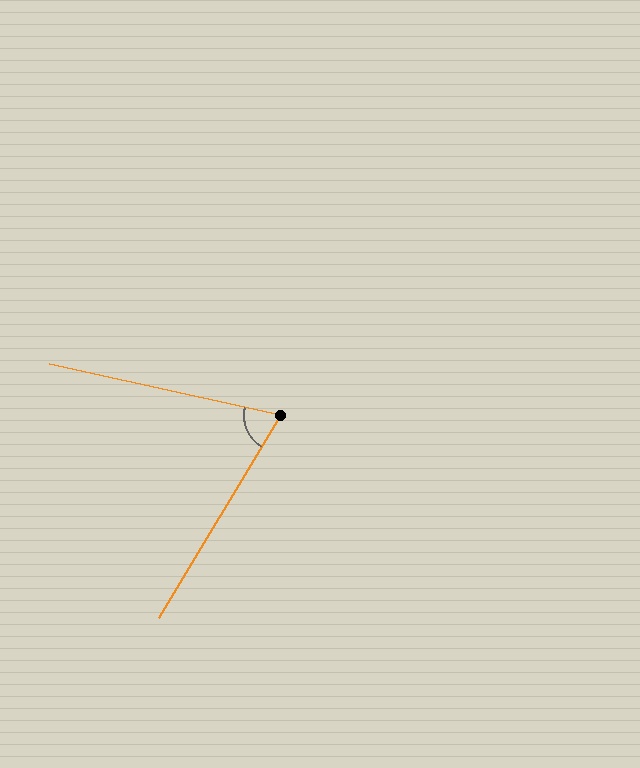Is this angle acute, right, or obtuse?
It is acute.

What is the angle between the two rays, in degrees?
Approximately 71 degrees.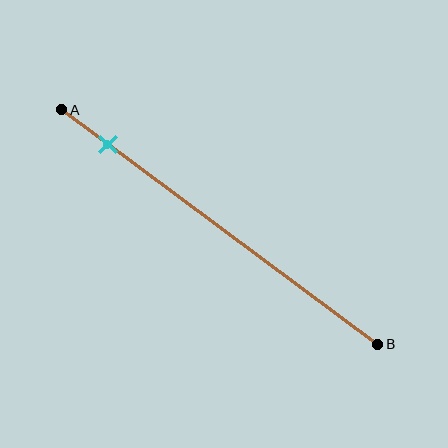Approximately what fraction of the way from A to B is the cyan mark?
The cyan mark is approximately 15% of the way from A to B.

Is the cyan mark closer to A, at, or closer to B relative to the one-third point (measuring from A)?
The cyan mark is closer to point A than the one-third point of segment AB.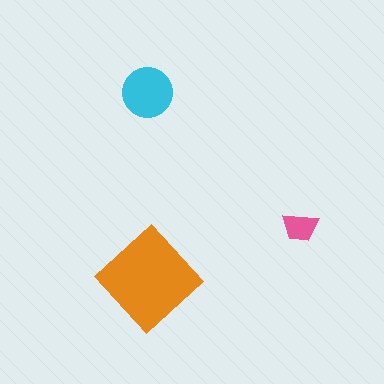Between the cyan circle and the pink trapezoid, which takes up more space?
The cyan circle.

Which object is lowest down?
The orange diamond is bottommost.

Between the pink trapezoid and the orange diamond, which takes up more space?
The orange diamond.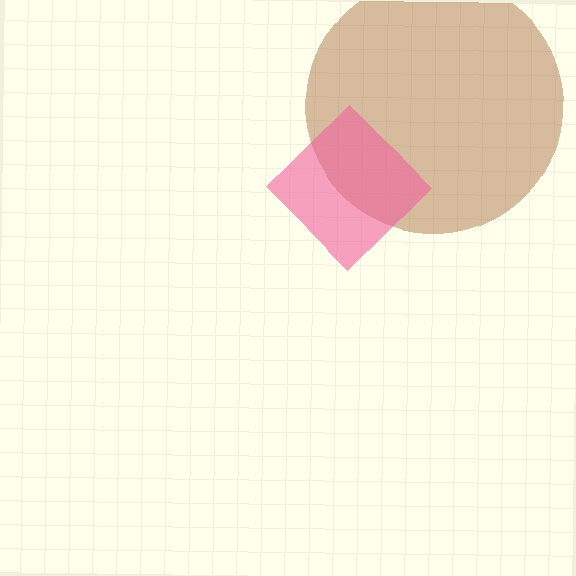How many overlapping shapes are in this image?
There are 2 overlapping shapes in the image.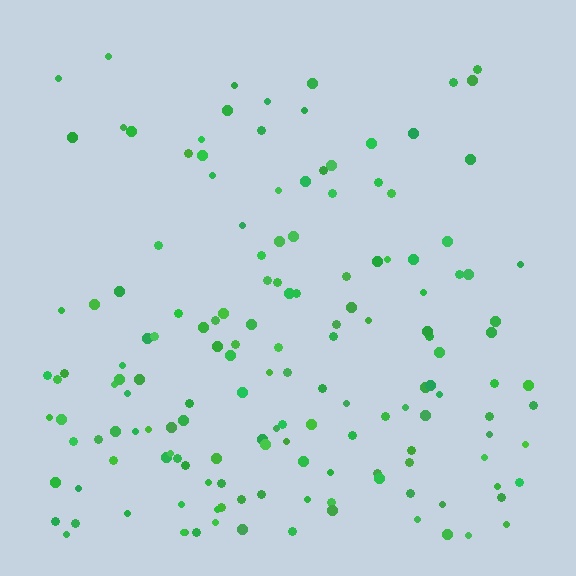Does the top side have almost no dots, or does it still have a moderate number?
Still a moderate number, just noticeably fewer than the bottom.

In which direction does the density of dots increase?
From top to bottom, with the bottom side densest.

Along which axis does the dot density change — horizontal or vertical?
Vertical.